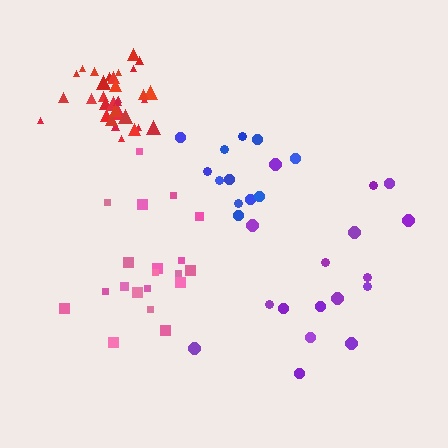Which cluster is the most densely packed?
Red.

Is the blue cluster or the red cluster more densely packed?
Red.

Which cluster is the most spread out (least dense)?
Purple.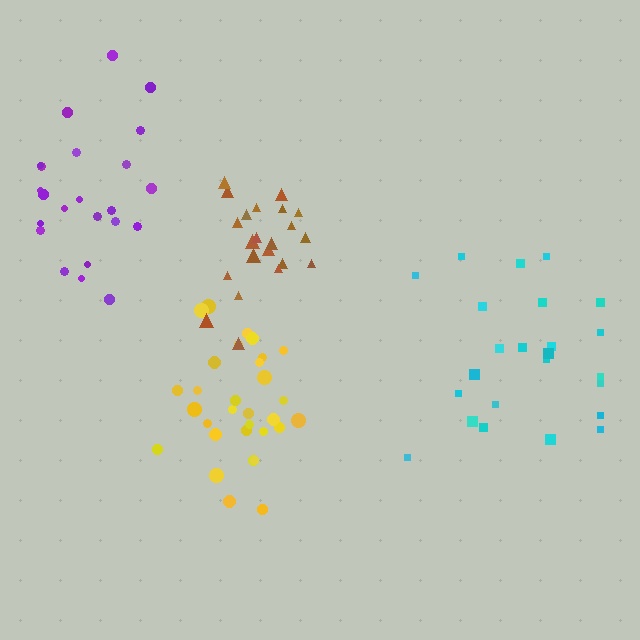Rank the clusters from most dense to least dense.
brown, yellow, purple, cyan.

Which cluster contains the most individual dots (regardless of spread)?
Yellow (31).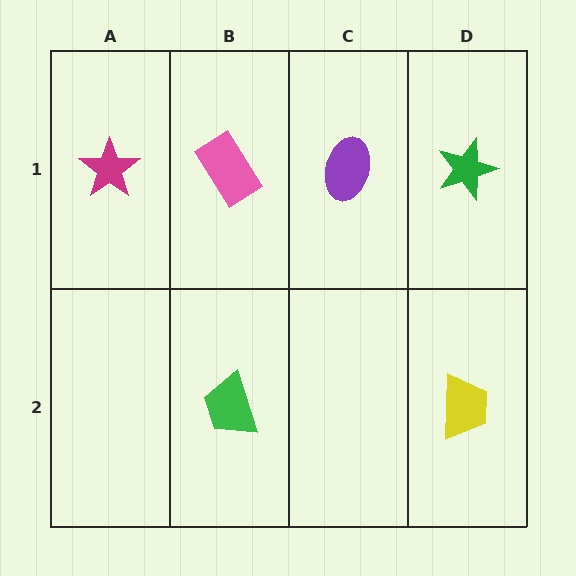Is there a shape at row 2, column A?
No, that cell is empty.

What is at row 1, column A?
A magenta star.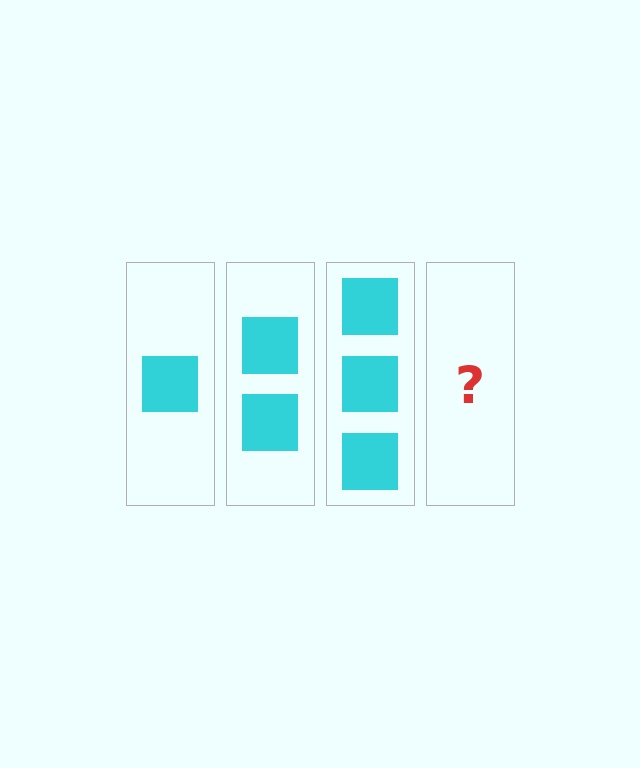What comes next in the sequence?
The next element should be 4 squares.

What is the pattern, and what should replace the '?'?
The pattern is that each step adds one more square. The '?' should be 4 squares.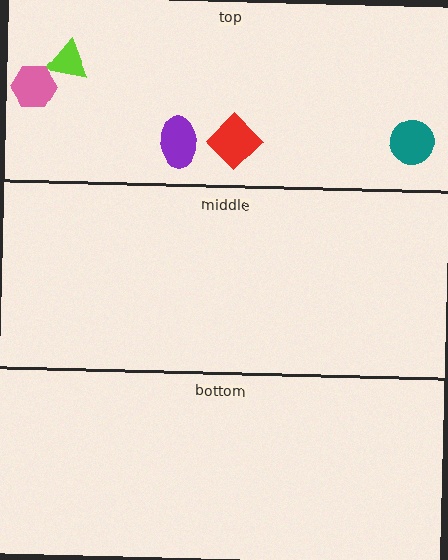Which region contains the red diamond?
The top region.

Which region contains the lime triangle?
The top region.